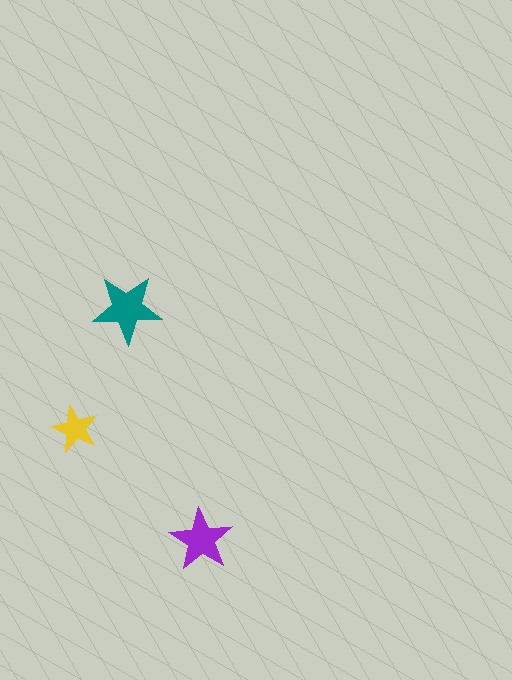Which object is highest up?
The teal star is topmost.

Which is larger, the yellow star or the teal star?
The teal one.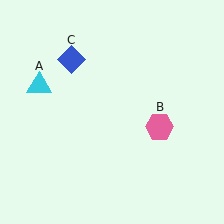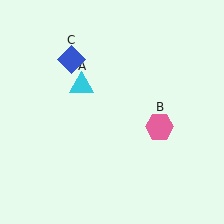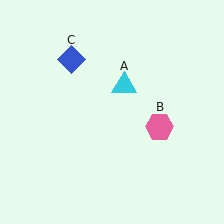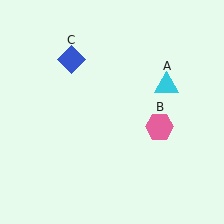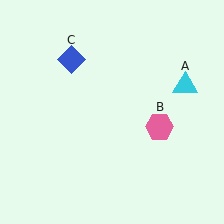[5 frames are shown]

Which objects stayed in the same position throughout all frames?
Pink hexagon (object B) and blue diamond (object C) remained stationary.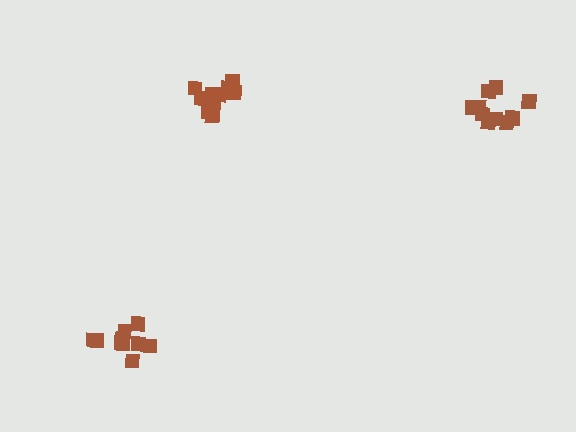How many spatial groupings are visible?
There are 3 spatial groupings.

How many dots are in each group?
Group 1: 10 dots, Group 2: 10 dots, Group 3: 10 dots (30 total).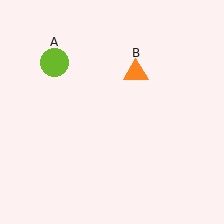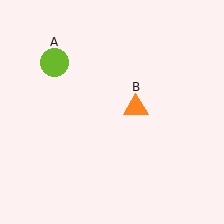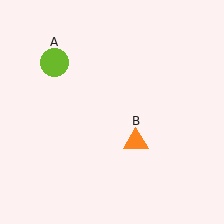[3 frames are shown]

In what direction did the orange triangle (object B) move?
The orange triangle (object B) moved down.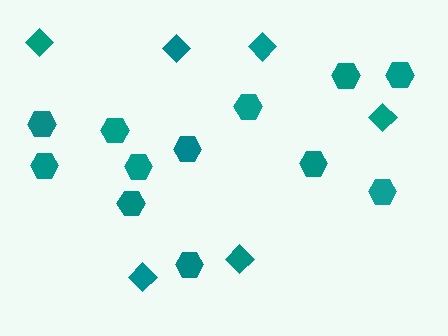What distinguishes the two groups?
There are 2 groups: one group of hexagons (12) and one group of diamonds (6).